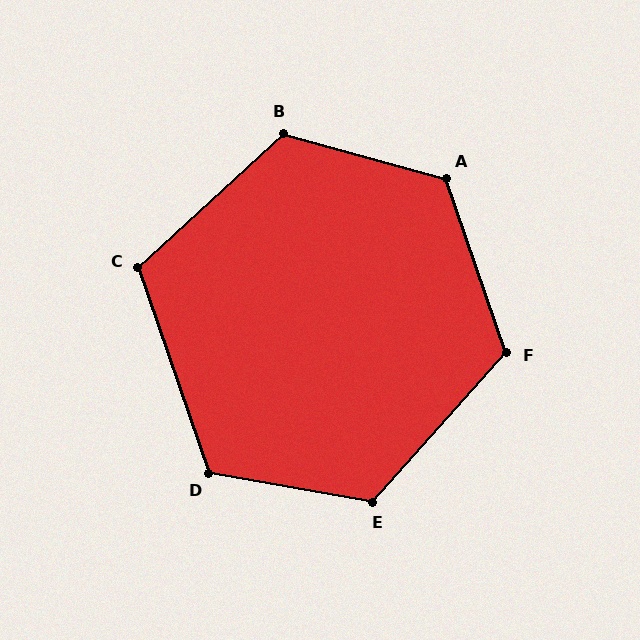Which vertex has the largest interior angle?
A, at approximately 125 degrees.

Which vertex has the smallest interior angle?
C, at approximately 114 degrees.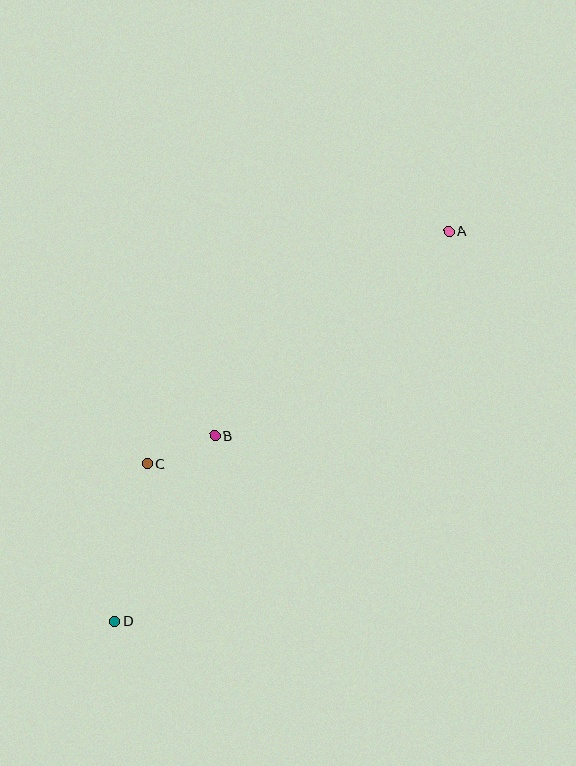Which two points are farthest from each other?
Points A and D are farthest from each other.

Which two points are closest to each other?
Points B and C are closest to each other.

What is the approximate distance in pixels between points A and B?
The distance between A and B is approximately 311 pixels.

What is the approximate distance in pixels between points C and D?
The distance between C and D is approximately 161 pixels.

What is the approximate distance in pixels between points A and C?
The distance between A and C is approximately 381 pixels.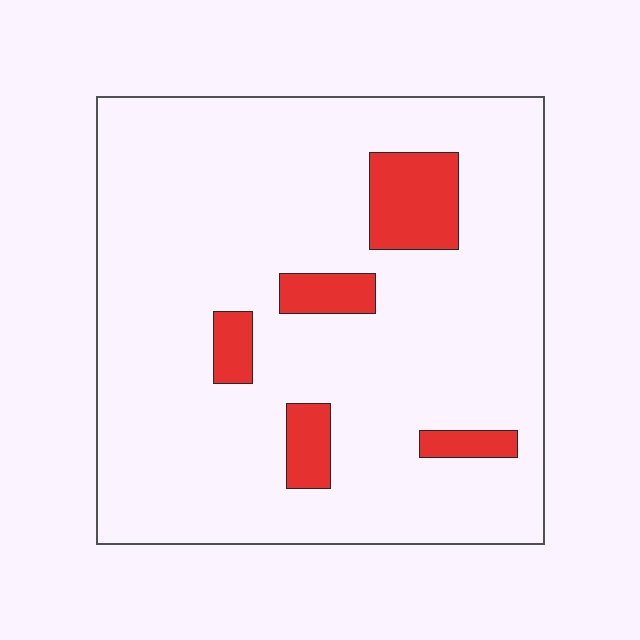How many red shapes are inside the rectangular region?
5.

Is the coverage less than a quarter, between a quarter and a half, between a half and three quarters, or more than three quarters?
Less than a quarter.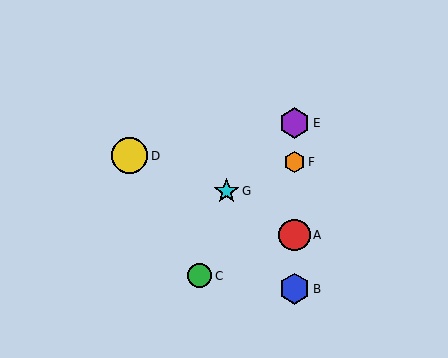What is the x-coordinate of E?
Object E is at x≈295.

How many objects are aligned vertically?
4 objects (A, B, E, F) are aligned vertically.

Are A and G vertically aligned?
No, A is at x≈295 and G is at x≈227.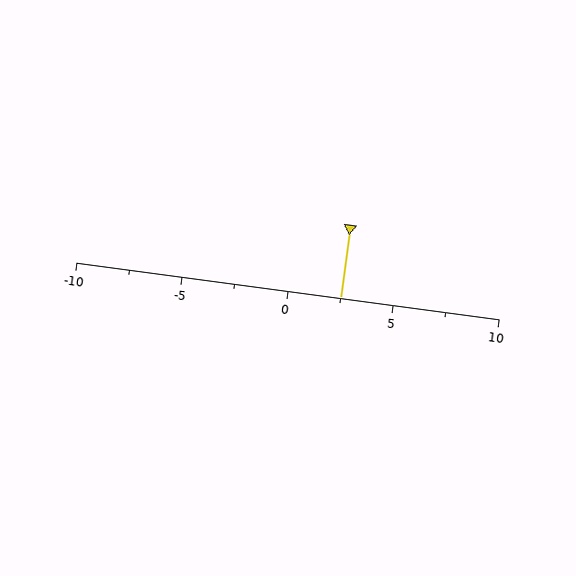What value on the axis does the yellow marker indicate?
The marker indicates approximately 2.5.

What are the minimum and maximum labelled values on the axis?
The axis runs from -10 to 10.